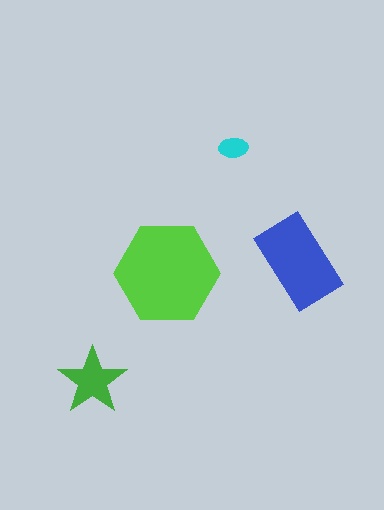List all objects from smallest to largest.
The cyan ellipse, the green star, the blue rectangle, the lime hexagon.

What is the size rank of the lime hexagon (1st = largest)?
1st.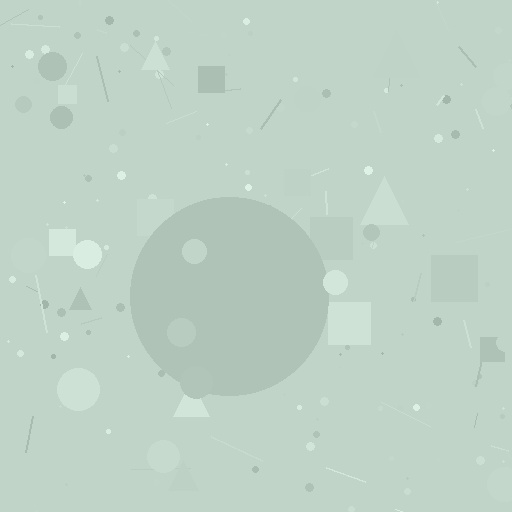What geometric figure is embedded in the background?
A circle is embedded in the background.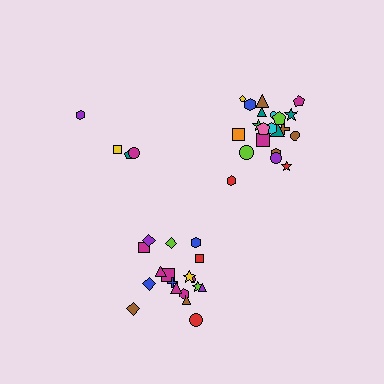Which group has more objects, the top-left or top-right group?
The top-right group.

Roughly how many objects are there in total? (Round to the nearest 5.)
Roughly 45 objects in total.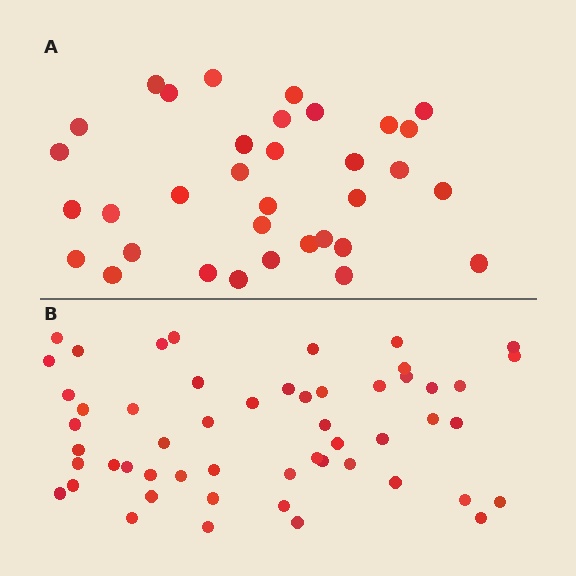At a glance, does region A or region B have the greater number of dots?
Region B (the bottom region) has more dots.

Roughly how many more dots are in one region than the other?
Region B has approximately 20 more dots than region A.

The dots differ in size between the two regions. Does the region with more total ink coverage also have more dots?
No. Region A has more total ink coverage because its dots are larger, but region B actually contains more individual dots. Total area can be misleading — the number of items is what matters here.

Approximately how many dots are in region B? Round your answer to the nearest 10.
About 50 dots. (The exact count is 53, which rounds to 50.)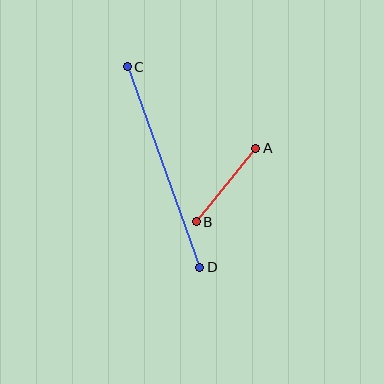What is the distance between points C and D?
The distance is approximately 213 pixels.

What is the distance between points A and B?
The distance is approximately 95 pixels.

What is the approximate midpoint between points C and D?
The midpoint is at approximately (164, 167) pixels.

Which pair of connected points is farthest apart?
Points C and D are farthest apart.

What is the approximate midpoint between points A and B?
The midpoint is at approximately (226, 185) pixels.